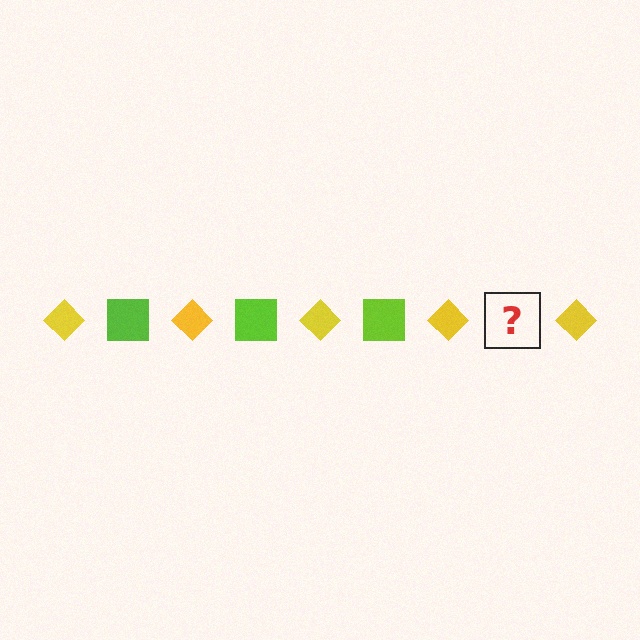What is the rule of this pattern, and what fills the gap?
The rule is that the pattern alternates between yellow diamond and lime square. The gap should be filled with a lime square.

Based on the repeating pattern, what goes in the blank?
The blank should be a lime square.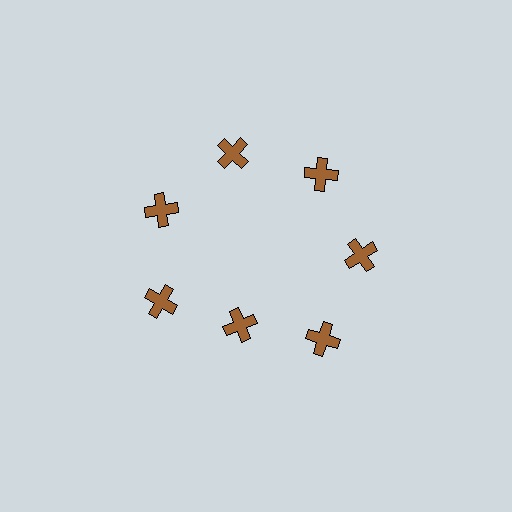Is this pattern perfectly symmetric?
No. The 7 brown crosses are arranged in a ring, but one element near the 6 o'clock position is pulled inward toward the center, breaking the 7-fold rotational symmetry.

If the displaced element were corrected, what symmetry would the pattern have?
It would have 7-fold rotational symmetry — the pattern would map onto itself every 51 degrees.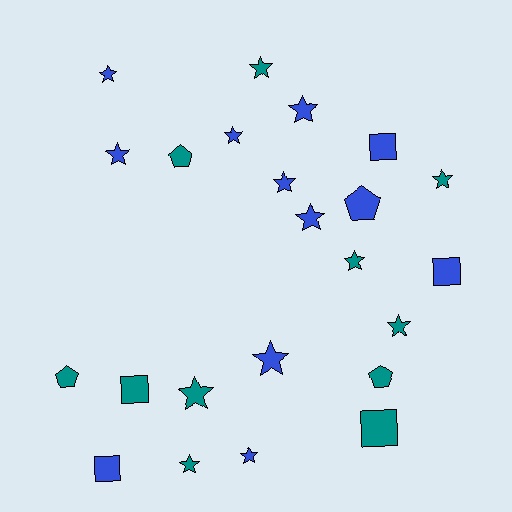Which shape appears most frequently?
Star, with 14 objects.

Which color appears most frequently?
Blue, with 12 objects.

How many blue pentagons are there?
There is 1 blue pentagon.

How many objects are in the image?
There are 23 objects.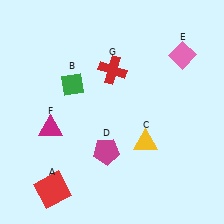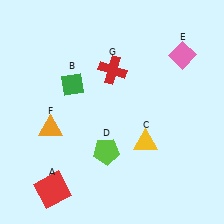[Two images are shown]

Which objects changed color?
D changed from magenta to lime. F changed from magenta to orange.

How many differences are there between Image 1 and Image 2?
There are 2 differences between the two images.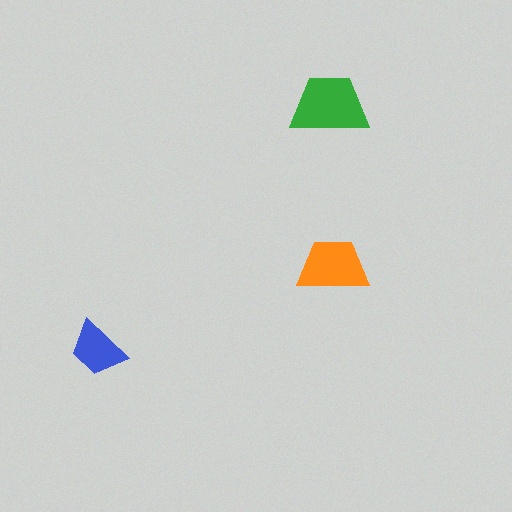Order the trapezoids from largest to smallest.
the green one, the orange one, the blue one.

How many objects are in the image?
There are 3 objects in the image.